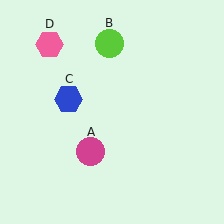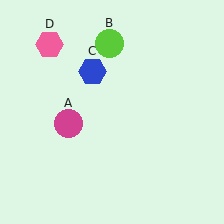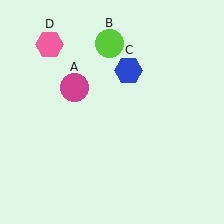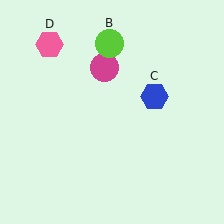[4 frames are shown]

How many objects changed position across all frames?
2 objects changed position: magenta circle (object A), blue hexagon (object C).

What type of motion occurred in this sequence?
The magenta circle (object A), blue hexagon (object C) rotated clockwise around the center of the scene.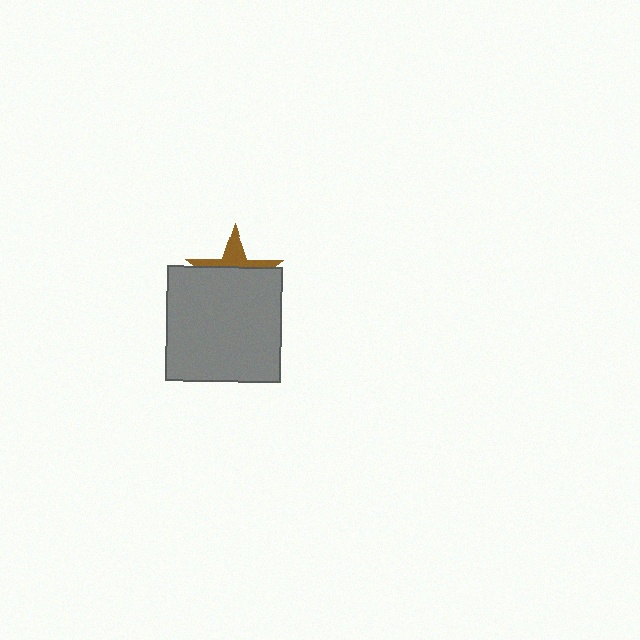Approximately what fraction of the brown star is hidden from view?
Roughly 68% of the brown star is hidden behind the gray square.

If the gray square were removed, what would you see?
You would see the complete brown star.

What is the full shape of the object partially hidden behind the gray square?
The partially hidden object is a brown star.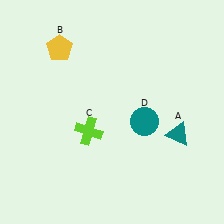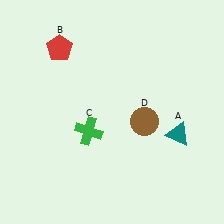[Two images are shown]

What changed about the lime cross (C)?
In Image 1, C is lime. In Image 2, it changed to green.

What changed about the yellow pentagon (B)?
In Image 1, B is yellow. In Image 2, it changed to red.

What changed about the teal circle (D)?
In Image 1, D is teal. In Image 2, it changed to brown.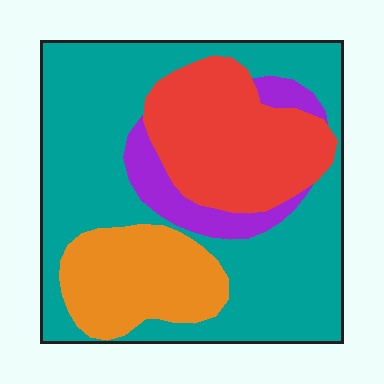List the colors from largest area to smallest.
From largest to smallest: teal, red, orange, purple.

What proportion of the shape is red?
Red covers 22% of the shape.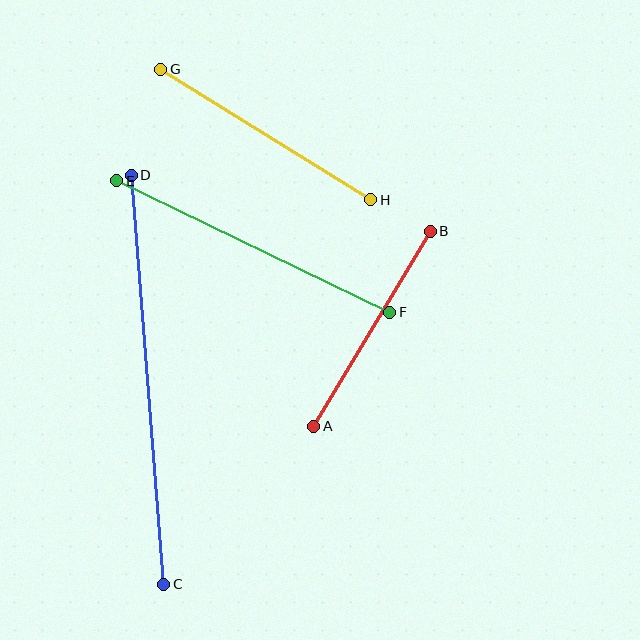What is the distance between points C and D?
The distance is approximately 410 pixels.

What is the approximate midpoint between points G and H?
The midpoint is at approximately (266, 135) pixels.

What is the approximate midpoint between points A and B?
The midpoint is at approximately (372, 329) pixels.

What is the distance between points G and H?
The distance is approximately 247 pixels.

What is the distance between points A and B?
The distance is approximately 227 pixels.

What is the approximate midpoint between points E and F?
The midpoint is at approximately (253, 246) pixels.